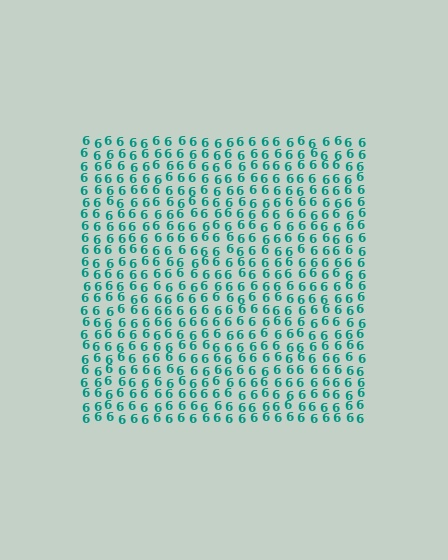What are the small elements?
The small elements are digit 6's.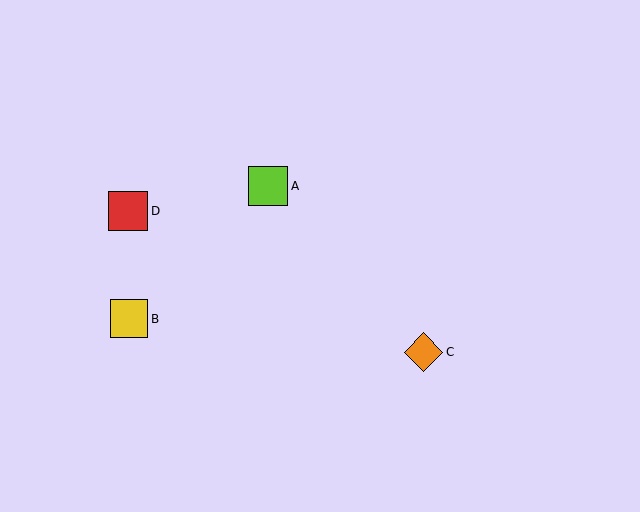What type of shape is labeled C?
Shape C is an orange diamond.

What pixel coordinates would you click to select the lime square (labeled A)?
Click at (268, 186) to select the lime square A.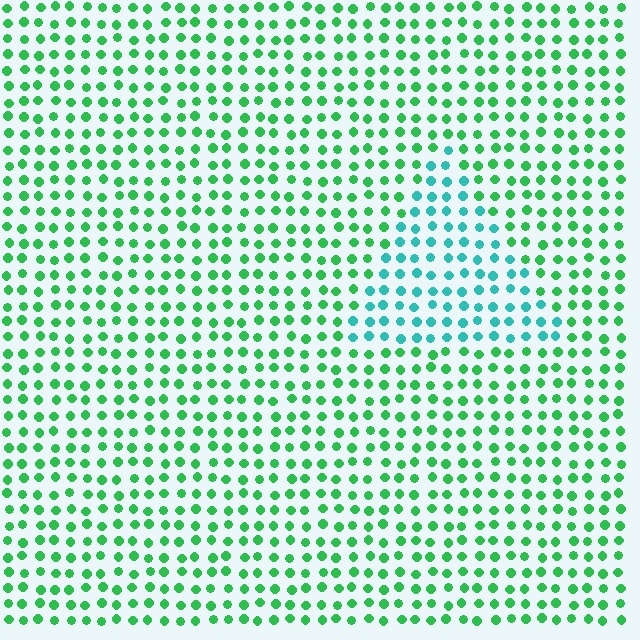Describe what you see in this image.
The image is filled with small green elements in a uniform arrangement. A triangle-shaped region is visible where the elements are tinted to a slightly different hue, forming a subtle color boundary.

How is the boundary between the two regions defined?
The boundary is defined purely by a slight shift in hue (about 42 degrees). Spacing, size, and orientation are identical on both sides.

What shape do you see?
I see a triangle.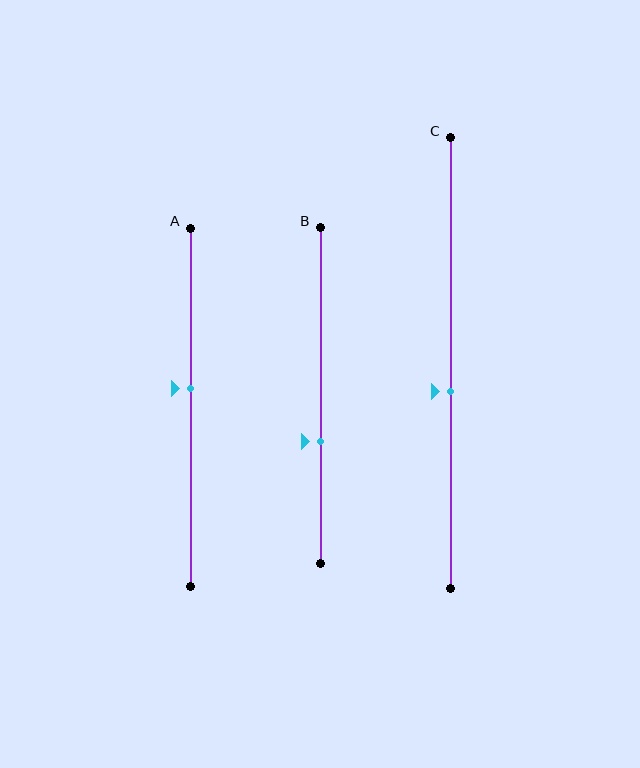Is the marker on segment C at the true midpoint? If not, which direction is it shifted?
No, the marker on segment C is shifted downward by about 6% of the segment length.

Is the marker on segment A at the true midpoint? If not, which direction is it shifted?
No, the marker on segment A is shifted upward by about 5% of the segment length.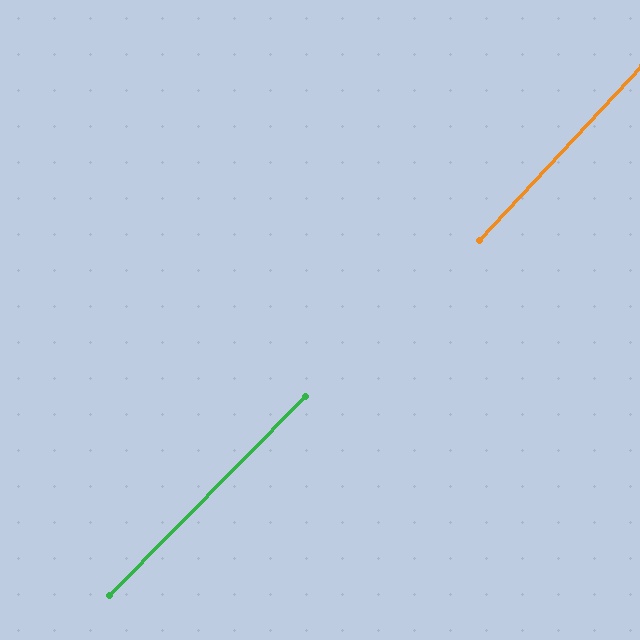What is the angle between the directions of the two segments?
Approximately 1 degree.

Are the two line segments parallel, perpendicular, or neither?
Parallel — their directions differ by only 1.5°.